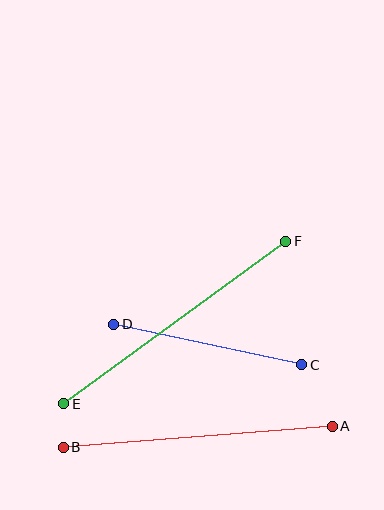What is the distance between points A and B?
The distance is approximately 270 pixels.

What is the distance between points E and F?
The distance is approximately 275 pixels.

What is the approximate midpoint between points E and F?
The midpoint is at approximately (175, 323) pixels.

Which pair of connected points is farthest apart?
Points E and F are farthest apart.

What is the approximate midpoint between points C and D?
The midpoint is at approximately (208, 344) pixels.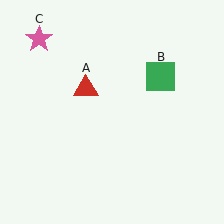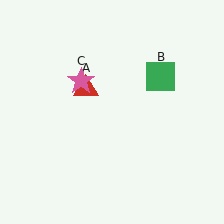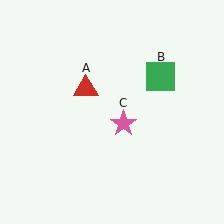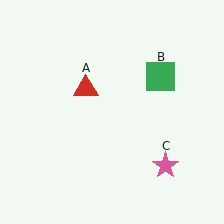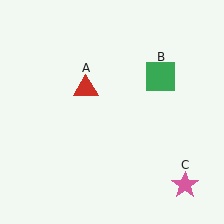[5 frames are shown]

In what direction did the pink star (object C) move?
The pink star (object C) moved down and to the right.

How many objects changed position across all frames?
1 object changed position: pink star (object C).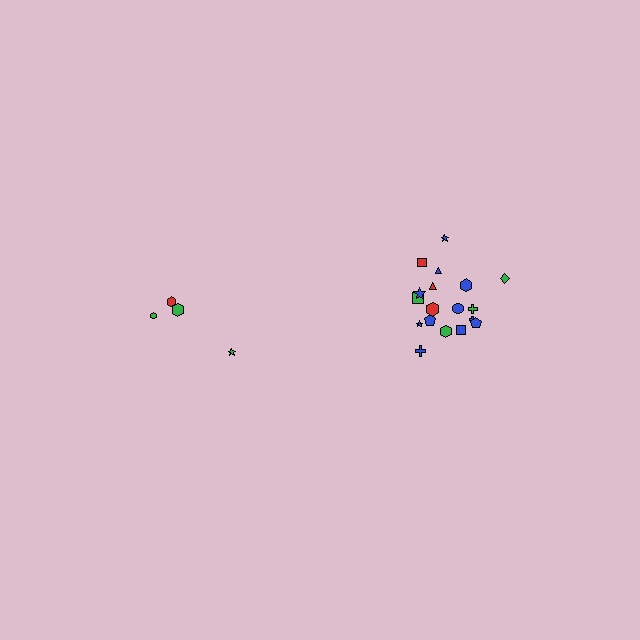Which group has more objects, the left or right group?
The right group.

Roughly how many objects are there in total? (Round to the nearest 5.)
Roughly 20 objects in total.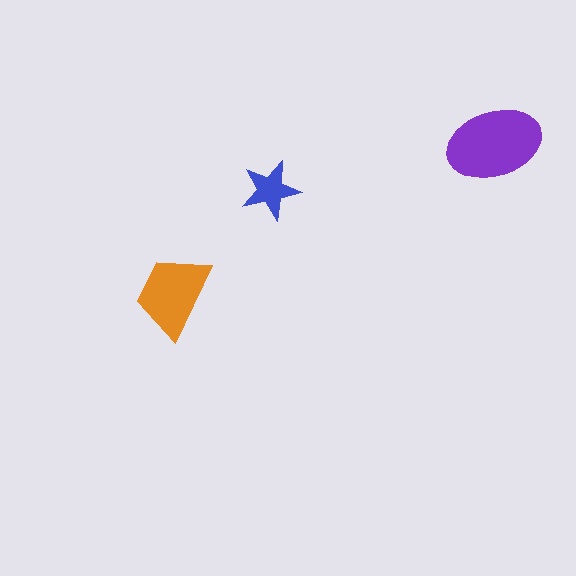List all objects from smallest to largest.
The blue star, the orange trapezoid, the purple ellipse.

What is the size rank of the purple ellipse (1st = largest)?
1st.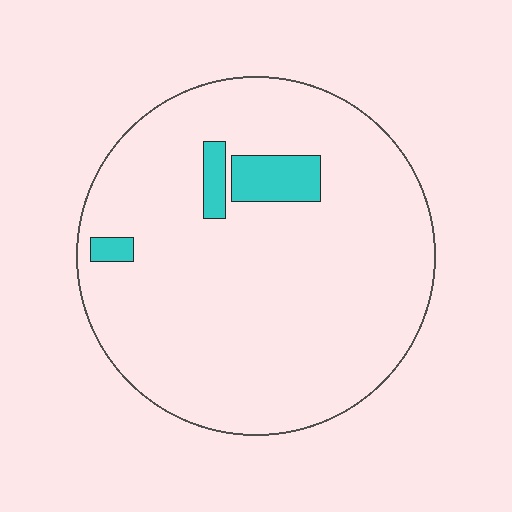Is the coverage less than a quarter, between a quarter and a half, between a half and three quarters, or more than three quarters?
Less than a quarter.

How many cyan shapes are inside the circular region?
3.